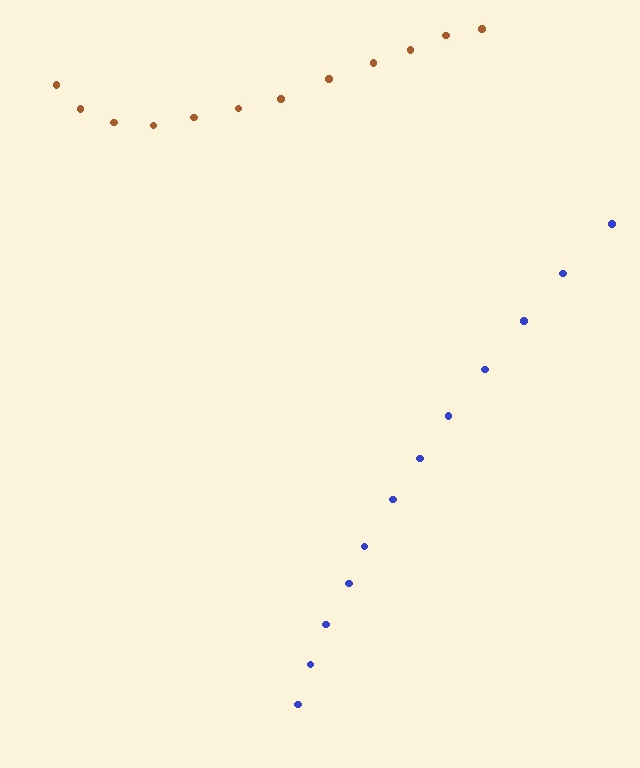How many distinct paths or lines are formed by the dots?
There are 2 distinct paths.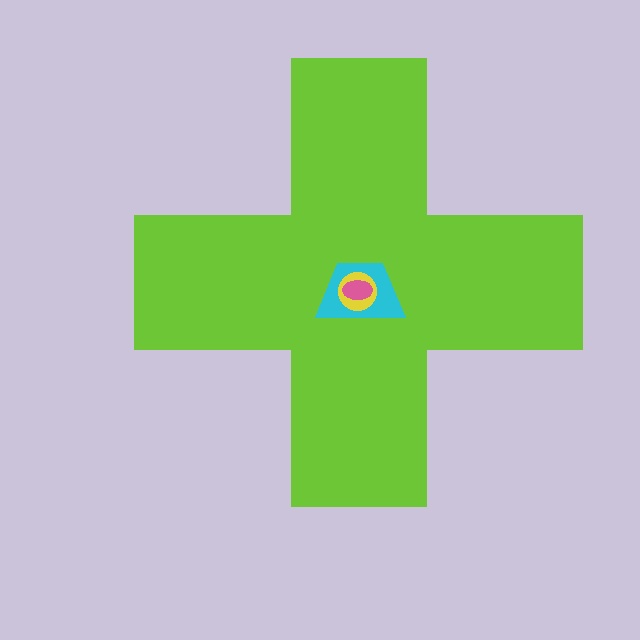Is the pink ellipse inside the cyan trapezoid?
Yes.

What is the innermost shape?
The pink ellipse.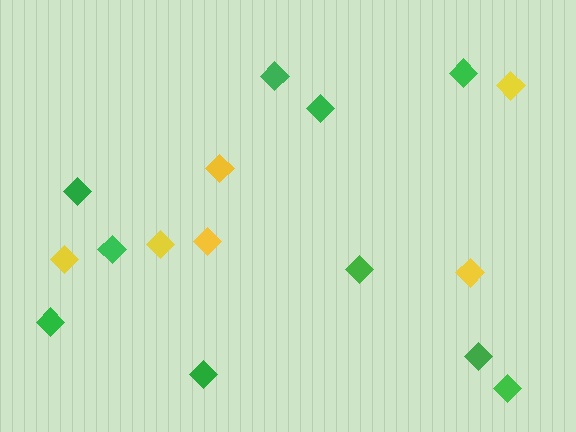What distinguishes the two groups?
There are 2 groups: one group of green diamonds (10) and one group of yellow diamonds (6).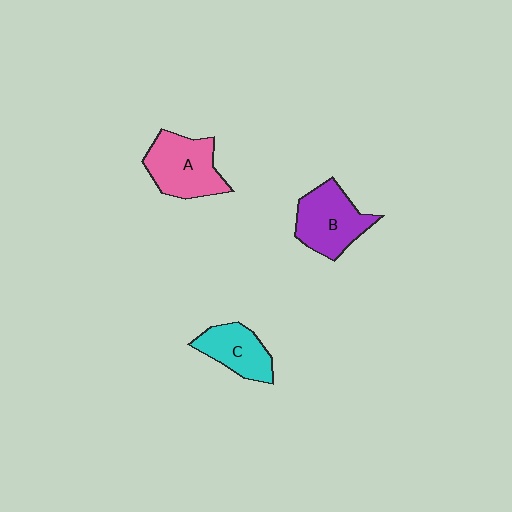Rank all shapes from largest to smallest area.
From largest to smallest: A (pink), B (purple), C (cyan).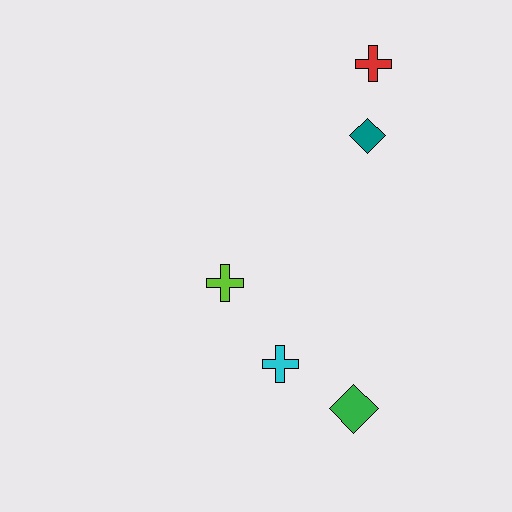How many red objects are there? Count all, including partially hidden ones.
There is 1 red object.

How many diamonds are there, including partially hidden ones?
There are 2 diamonds.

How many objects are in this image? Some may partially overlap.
There are 5 objects.